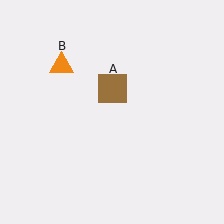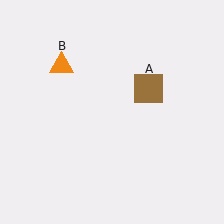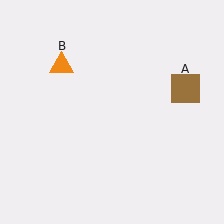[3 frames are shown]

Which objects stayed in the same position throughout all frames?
Orange triangle (object B) remained stationary.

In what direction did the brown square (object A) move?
The brown square (object A) moved right.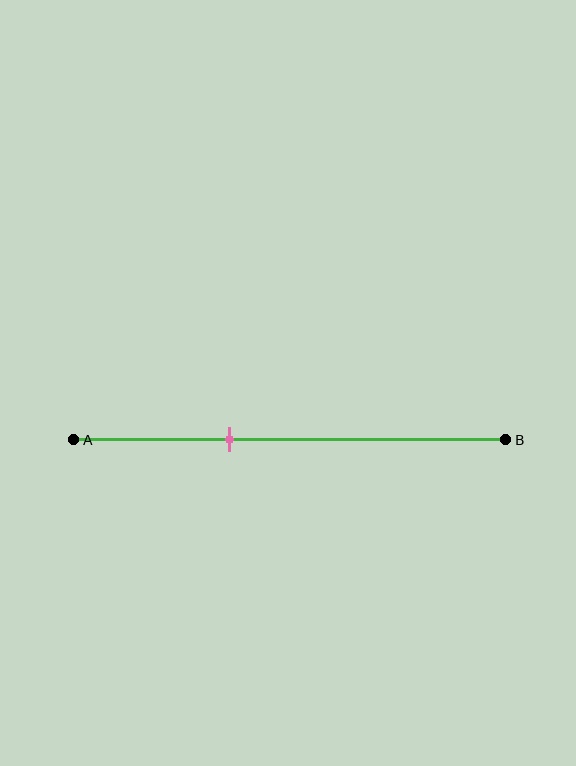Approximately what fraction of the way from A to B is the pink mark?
The pink mark is approximately 35% of the way from A to B.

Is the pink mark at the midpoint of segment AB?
No, the mark is at about 35% from A, not at the 50% midpoint.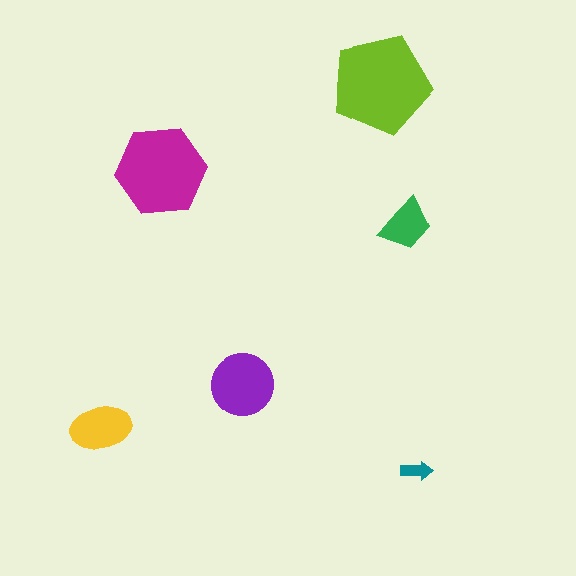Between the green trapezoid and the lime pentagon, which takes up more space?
The lime pentagon.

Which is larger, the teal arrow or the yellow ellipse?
The yellow ellipse.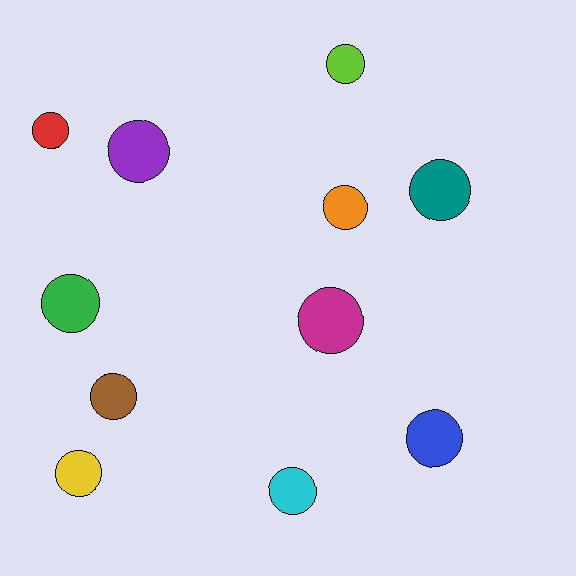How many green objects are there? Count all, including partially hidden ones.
There is 1 green object.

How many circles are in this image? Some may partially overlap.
There are 11 circles.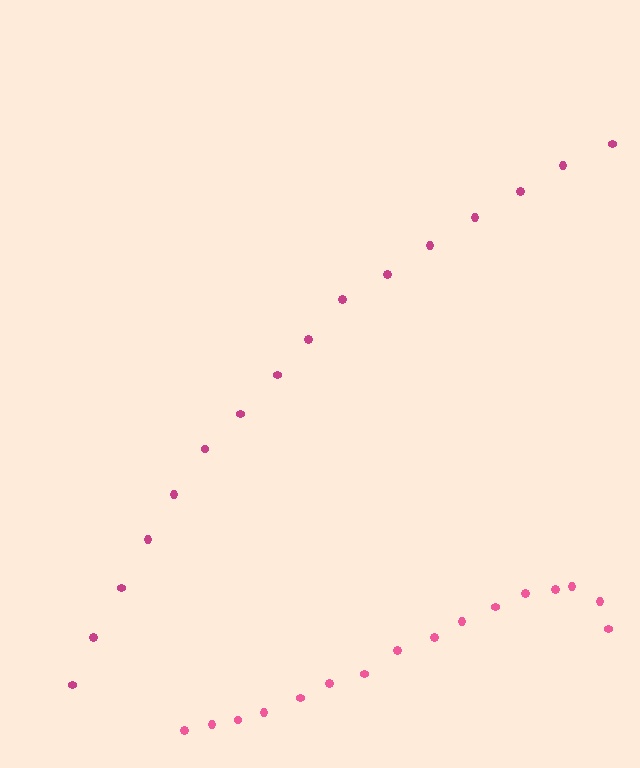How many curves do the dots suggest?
There are 2 distinct paths.